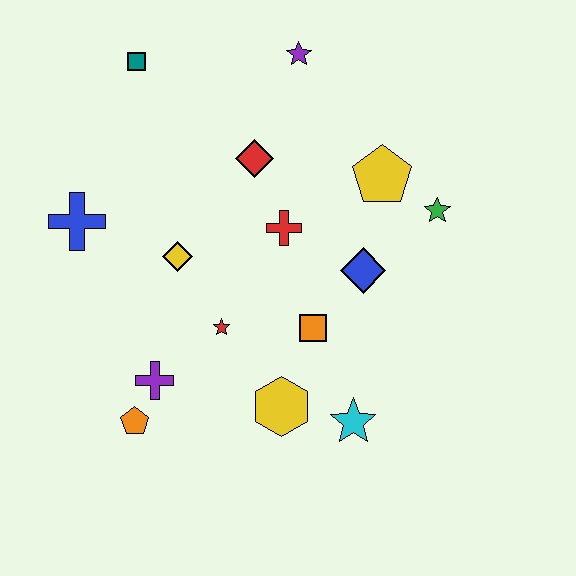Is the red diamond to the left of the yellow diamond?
No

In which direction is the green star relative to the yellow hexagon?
The green star is above the yellow hexagon.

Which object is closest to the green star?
The yellow pentagon is closest to the green star.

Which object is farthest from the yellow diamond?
The green star is farthest from the yellow diamond.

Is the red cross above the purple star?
No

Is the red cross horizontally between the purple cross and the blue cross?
No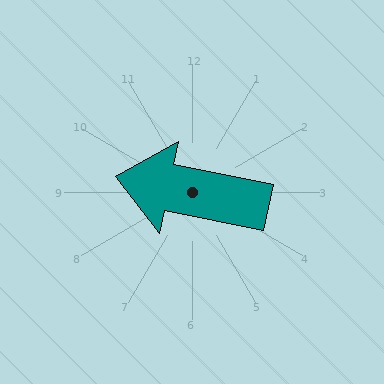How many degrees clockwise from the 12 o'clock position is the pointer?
Approximately 282 degrees.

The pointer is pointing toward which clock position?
Roughly 9 o'clock.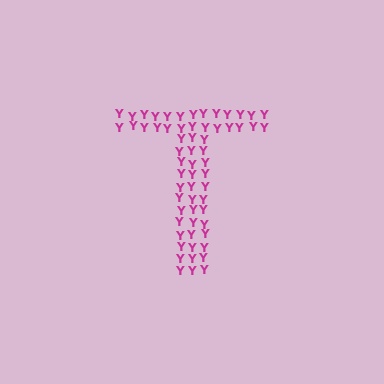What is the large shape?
The large shape is the letter T.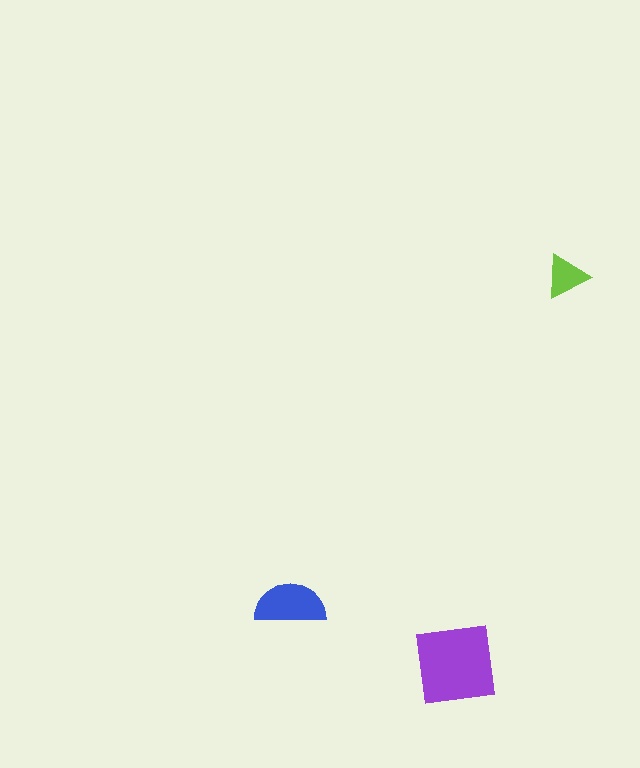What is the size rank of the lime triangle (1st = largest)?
3rd.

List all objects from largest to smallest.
The purple square, the blue semicircle, the lime triangle.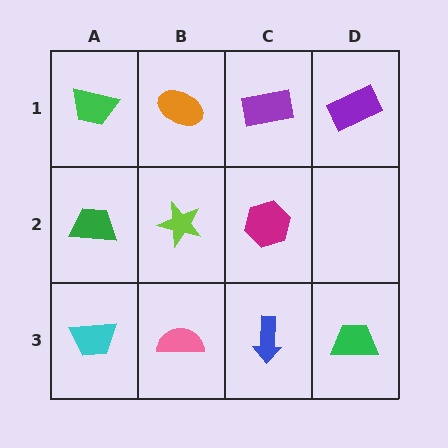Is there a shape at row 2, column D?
No, that cell is empty.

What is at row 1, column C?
A purple rectangle.